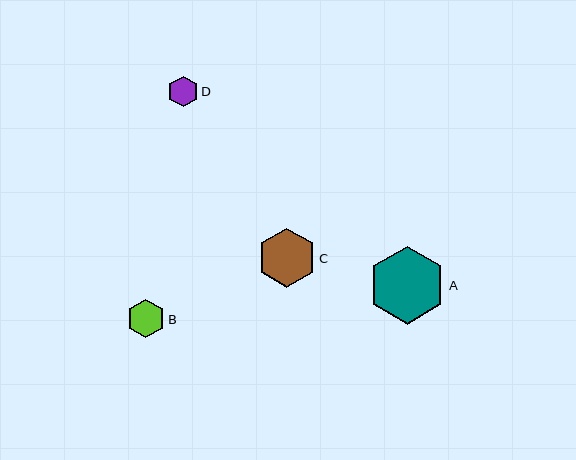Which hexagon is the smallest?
Hexagon D is the smallest with a size of approximately 30 pixels.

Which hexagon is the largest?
Hexagon A is the largest with a size of approximately 78 pixels.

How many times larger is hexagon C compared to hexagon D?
Hexagon C is approximately 1.9 times the size of hexagon D.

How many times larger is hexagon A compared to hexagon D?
Hexagon A is approximately 2.6 times the size of hexagon D.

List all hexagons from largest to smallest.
From largest to smallest: A, C, B, D.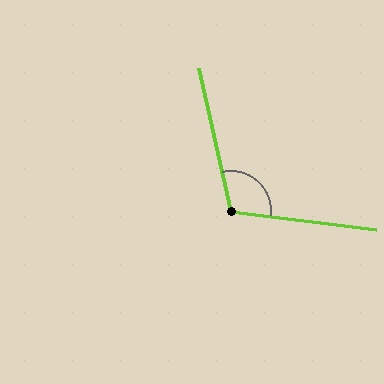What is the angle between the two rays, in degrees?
Approximately 109 degrees.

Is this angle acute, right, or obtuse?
It is obtuse.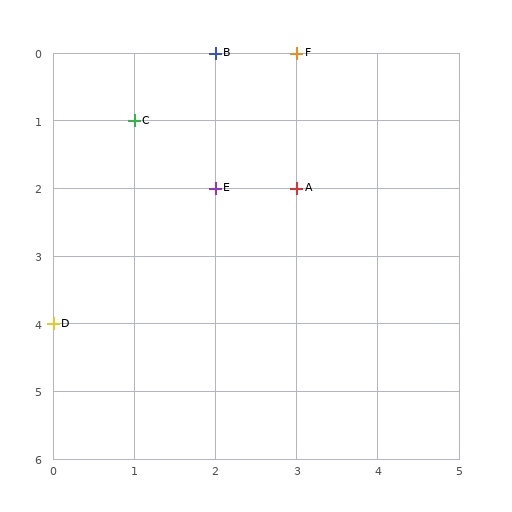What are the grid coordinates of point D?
Point D is at grid coordinates (0, 4).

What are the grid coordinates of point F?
Point F is at grid coordinates (3, 0).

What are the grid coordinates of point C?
Point C is at grid coordinates (1, 1).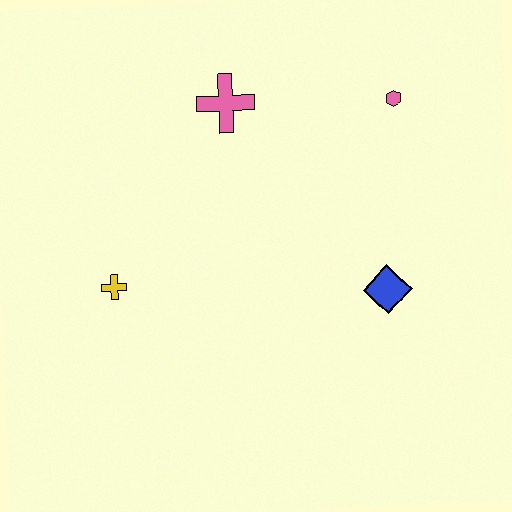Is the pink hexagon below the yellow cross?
No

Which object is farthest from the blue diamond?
The yellow cross is farthest from the blue diamond.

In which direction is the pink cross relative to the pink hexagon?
The pink cross is to the left of the pink hexagon.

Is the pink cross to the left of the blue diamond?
Yes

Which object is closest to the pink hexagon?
The pink cross is closest to the pink hexagon.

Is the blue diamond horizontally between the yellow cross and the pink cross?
No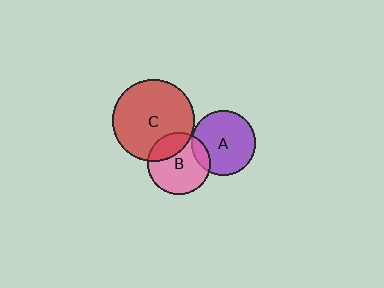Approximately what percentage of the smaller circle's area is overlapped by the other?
Approximately 25%.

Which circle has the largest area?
Circle C (red).